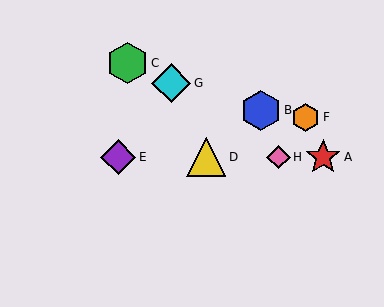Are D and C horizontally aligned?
No, D is at y≈157 and C is at y≈63.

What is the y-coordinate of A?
Object A is at y≈157.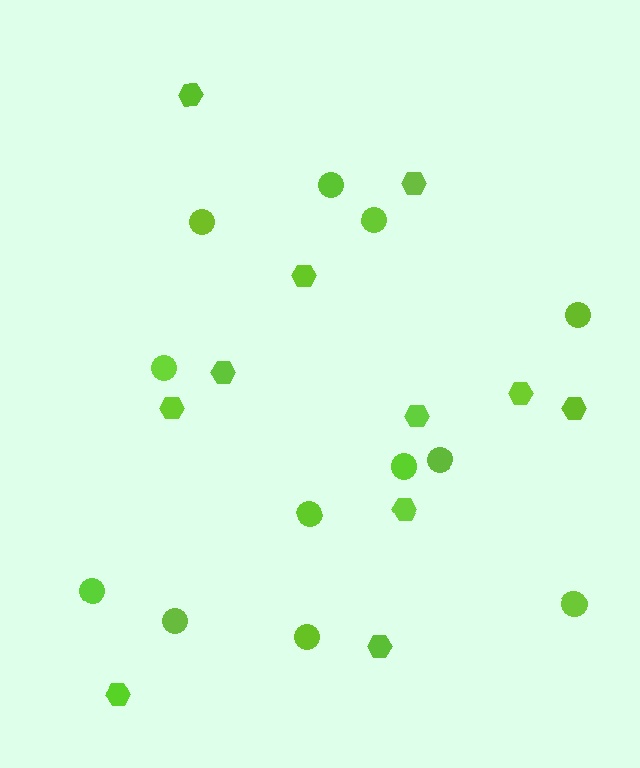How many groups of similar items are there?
There are 2 groups: one group of hexagons (11) and one group of circles (12).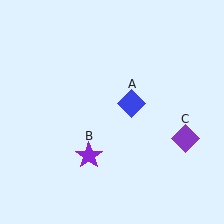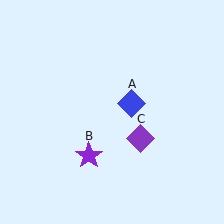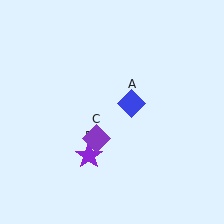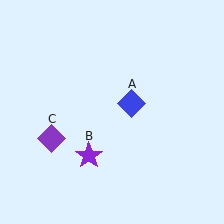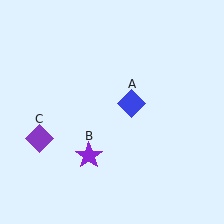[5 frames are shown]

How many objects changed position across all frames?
1 object changed position: purple diamond (object C).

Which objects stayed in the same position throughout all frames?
Blue diamond (object A) and purple star (object B) remained stationary.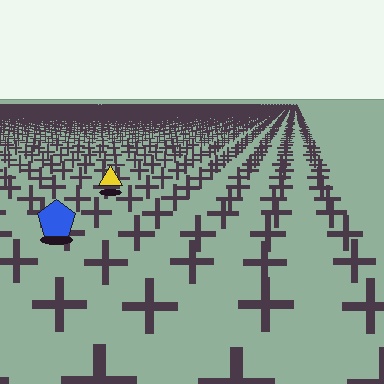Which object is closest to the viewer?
The blue pentagon is closest. The texture marks near it are larger and more spread out.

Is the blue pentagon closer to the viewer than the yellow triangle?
Yes. The blue pentagon is closer — you can tell from the texture gradient: the ground texture is coarser near it.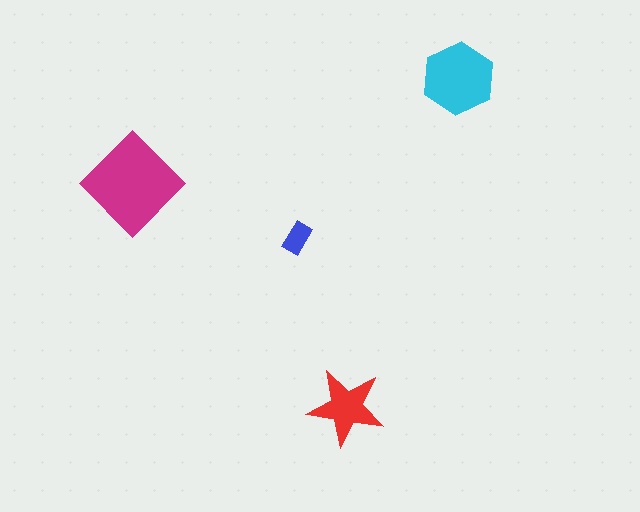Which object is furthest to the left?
The magenta diamond is leftmost.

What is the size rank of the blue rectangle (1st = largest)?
4th.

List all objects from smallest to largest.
The blue rectangle, the red star, the cyan hexagon, the magenta diamond.